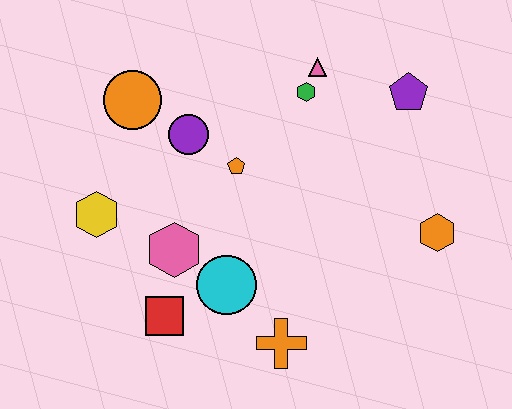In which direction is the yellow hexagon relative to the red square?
The yellow hexagon is above the red square.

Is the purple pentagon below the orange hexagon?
No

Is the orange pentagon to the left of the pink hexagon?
No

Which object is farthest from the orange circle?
The orange hexagon is farthest from the orange circle.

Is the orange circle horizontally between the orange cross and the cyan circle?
No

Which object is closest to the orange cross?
The cyan circle is closest to the orange cross.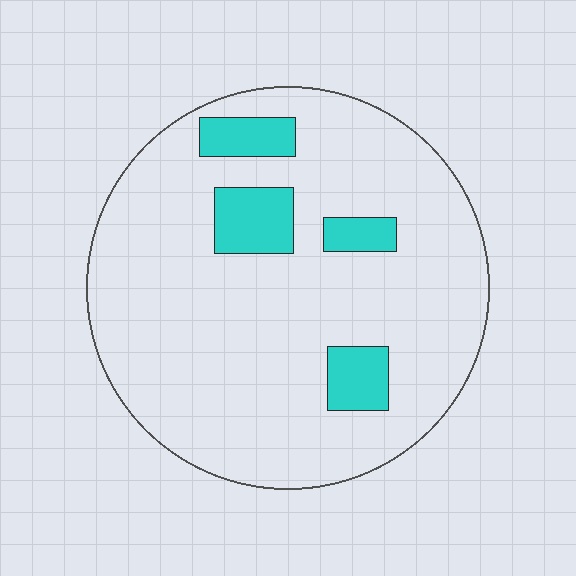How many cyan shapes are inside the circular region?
4.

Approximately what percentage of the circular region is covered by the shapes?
Approximately 10%.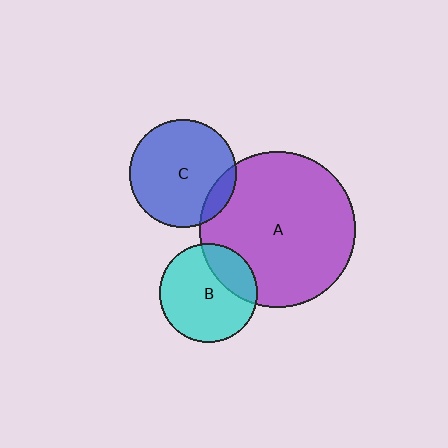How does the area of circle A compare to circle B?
Approximately 2.5 times.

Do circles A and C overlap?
Yes.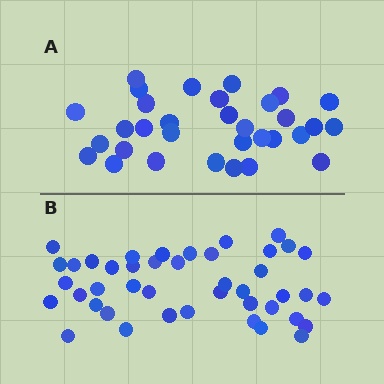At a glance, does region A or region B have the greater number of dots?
Region B (the bottom region) has more dots.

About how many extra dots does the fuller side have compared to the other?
Region B has roughly 12 or so more dots than region A.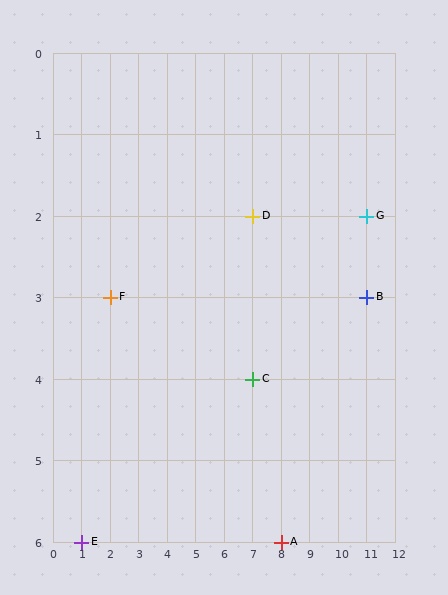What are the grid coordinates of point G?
Point G is at grid coordinates (11, 2).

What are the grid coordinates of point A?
Point A is at grid coordinates (8, 6).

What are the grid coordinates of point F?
Point F is at grid coordinates (2, 3).